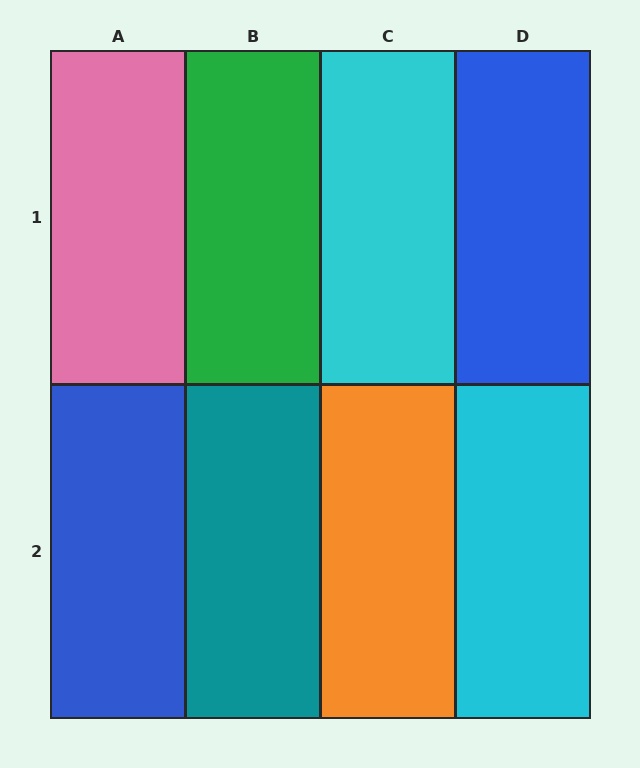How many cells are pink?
1 cell is pink.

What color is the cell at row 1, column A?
Pink.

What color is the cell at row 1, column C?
Cyan.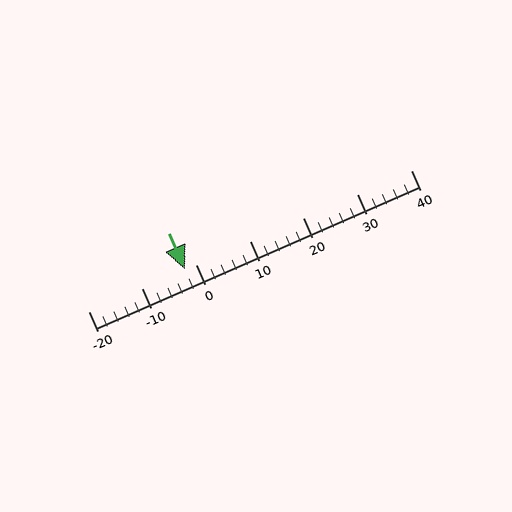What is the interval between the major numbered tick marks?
The major tick marks are spaced 10 units apart.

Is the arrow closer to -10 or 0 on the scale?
The arrow is closer to 0.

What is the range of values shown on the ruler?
The ruler shows values from -20 to 40.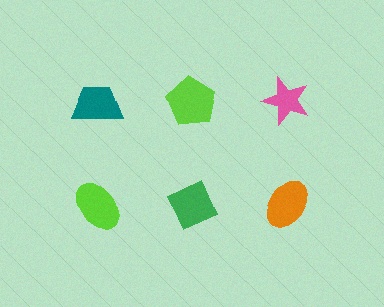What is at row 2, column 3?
An orange ellipse.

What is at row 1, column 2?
A lime pentagon.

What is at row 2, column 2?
A green diamond.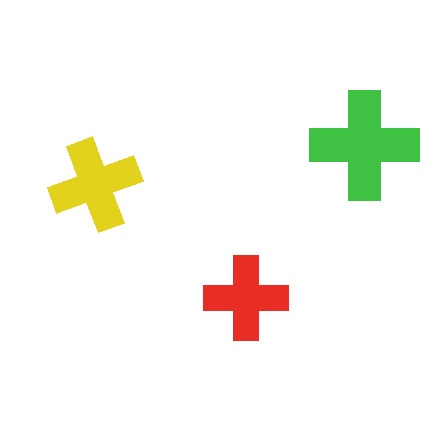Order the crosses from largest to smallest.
the green one, the yellow one, the red one.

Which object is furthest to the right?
The green cross is rightmost.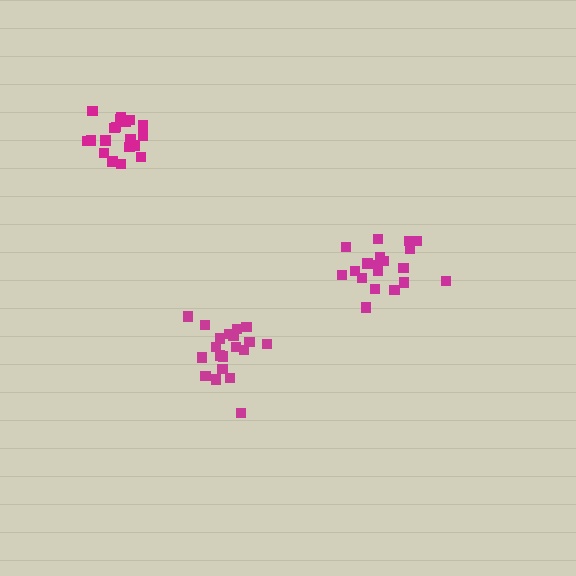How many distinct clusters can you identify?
There are 3 distinct clusters.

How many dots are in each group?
Group 1: 20 dots, Group 2: 19 dots, Group 3: 20 dots (59 total).